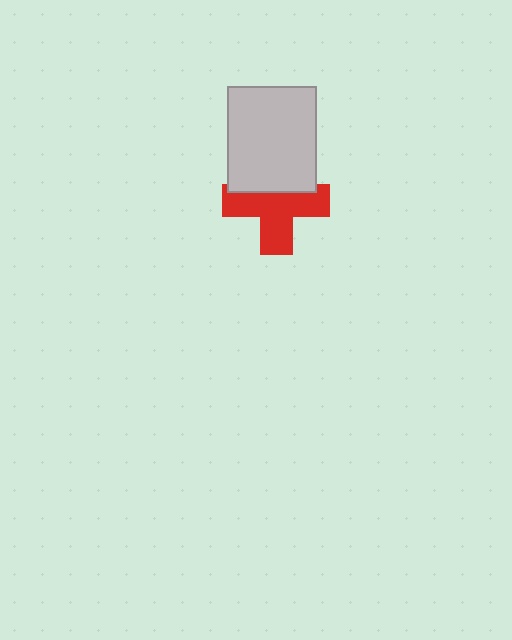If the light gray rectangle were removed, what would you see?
You would see the complete red cross.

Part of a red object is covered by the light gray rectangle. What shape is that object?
It is a cross.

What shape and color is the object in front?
The object in front is a light gray rectangle.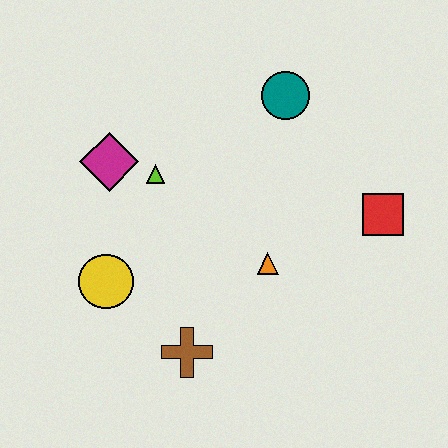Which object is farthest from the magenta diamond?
The red square is farthest from the magenta diamond.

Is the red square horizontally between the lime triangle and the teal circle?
No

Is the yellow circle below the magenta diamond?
Yes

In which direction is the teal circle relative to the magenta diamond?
The teal circle is to the right of the magenta diamond.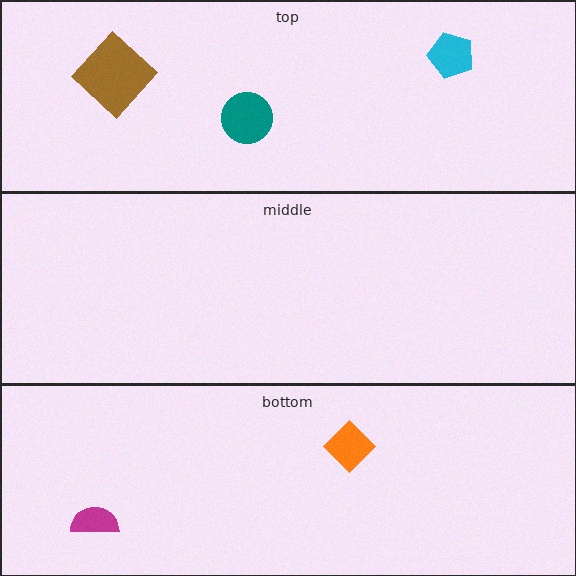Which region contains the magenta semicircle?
The bottom region.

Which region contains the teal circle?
The top region.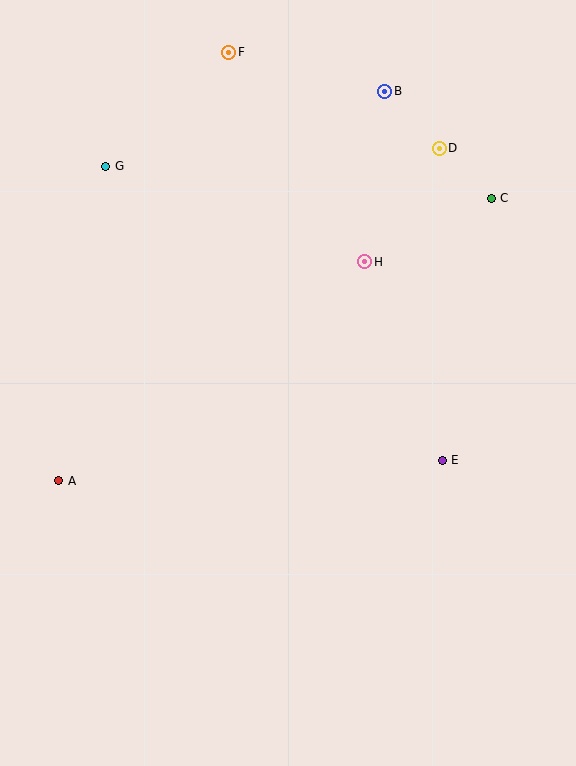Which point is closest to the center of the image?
Point H at (365, 262) is closest to the center.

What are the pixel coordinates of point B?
Point B is at (385, 91).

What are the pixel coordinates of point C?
Point C is at (491, 198).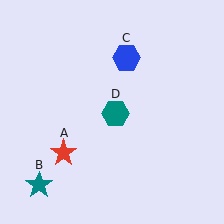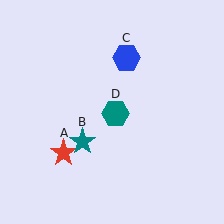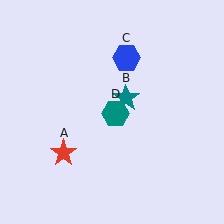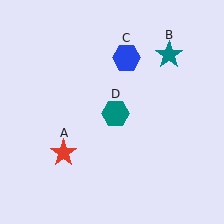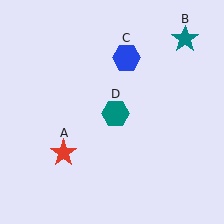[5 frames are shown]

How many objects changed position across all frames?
1 object changed position: teal star (object B).